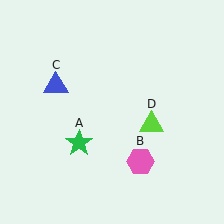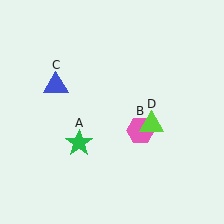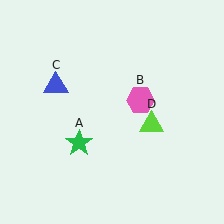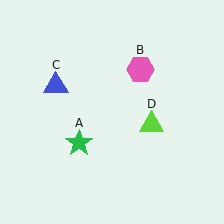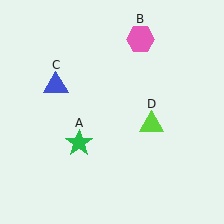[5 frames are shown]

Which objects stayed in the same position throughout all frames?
Green star (object A) and blue triangle (object C) and lime triangle (object D) remained stationary.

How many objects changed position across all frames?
1 object changed position: pink hexagon (object B).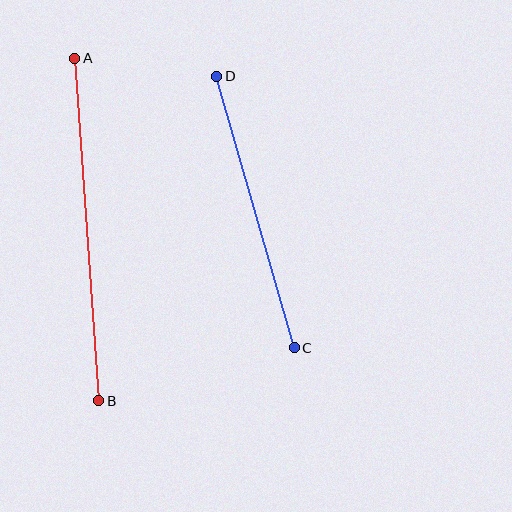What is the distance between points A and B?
The distance is approximately 343 pixels.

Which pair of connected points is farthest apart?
Points A and B are farthest apart.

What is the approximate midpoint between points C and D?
The midpoint is at approximately (256, 212) pixels.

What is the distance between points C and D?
The distance is approximately 282 pixels.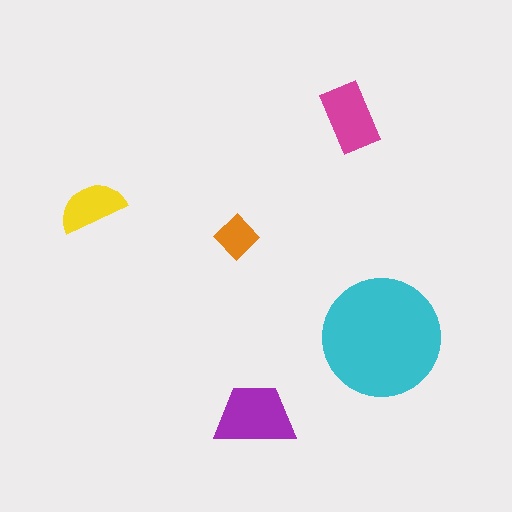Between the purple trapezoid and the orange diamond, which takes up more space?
The purple trapezoid.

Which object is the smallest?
The orange diamond.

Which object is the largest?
The cyan circle.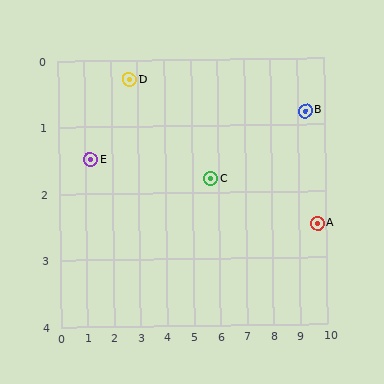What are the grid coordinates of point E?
Point E is at approximately (1.2, 1.5).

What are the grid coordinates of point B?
Point B is at approximately (9.3, 0.8).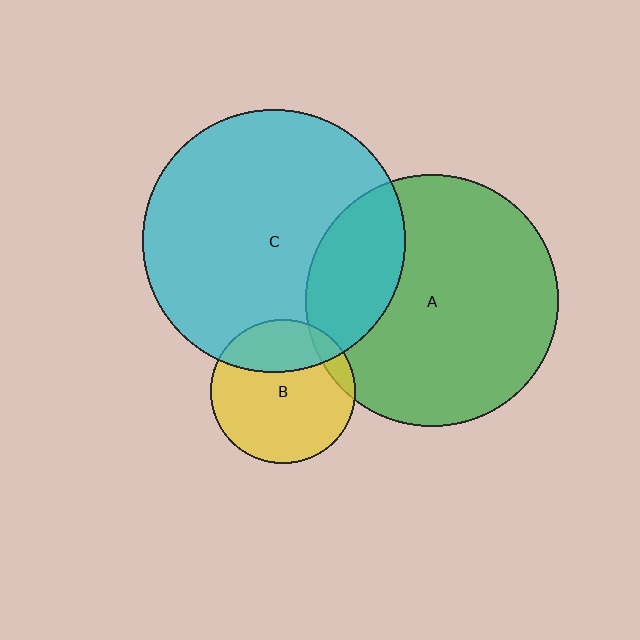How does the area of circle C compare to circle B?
Approximately 3.3 times.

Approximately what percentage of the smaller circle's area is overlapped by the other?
Approximately 10%.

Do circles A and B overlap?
Yes.